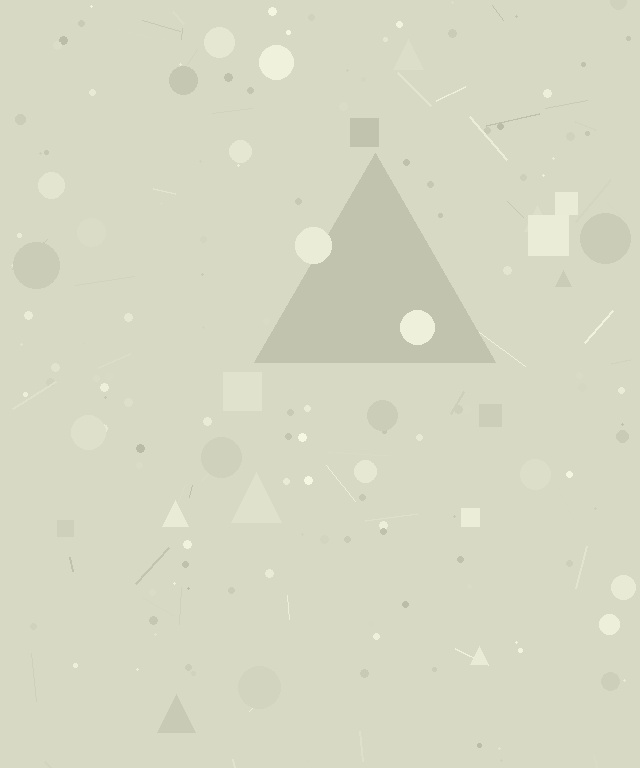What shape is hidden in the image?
A triangle is hidden in the image.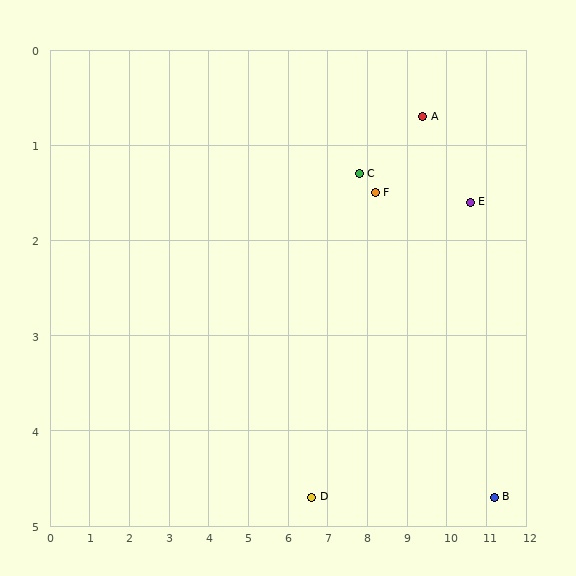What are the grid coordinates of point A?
Point A is at approximately (9.4, 0.7).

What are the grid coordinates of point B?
Point B is at approximately (11.2, 4.7).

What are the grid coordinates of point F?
Point F is at approximately (8.2, 1.5).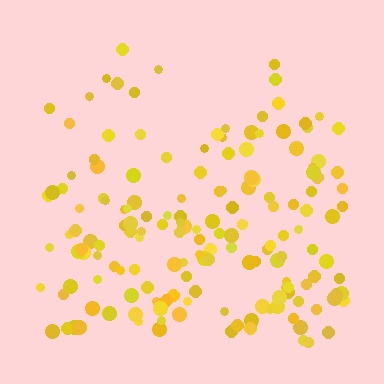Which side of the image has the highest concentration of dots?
The bottom.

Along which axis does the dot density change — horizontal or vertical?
Vertical.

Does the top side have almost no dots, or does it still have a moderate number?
Still a moderate number, just noticeably fewer than the bottom.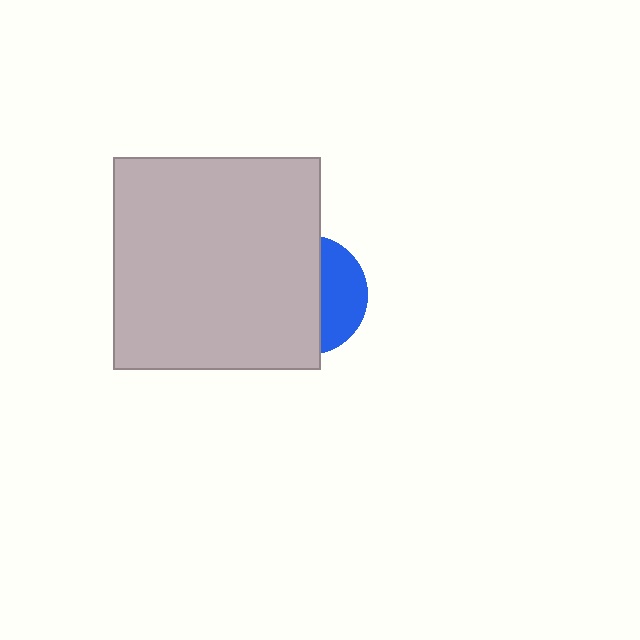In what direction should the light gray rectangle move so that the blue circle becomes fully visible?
The light gray rectangle should move left. That is the shortest direction to clear the overlap and leave the blue circle fully visible.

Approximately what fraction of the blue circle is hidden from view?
Roughly 64% of the blue circle is hidden behind the light gray rectangle.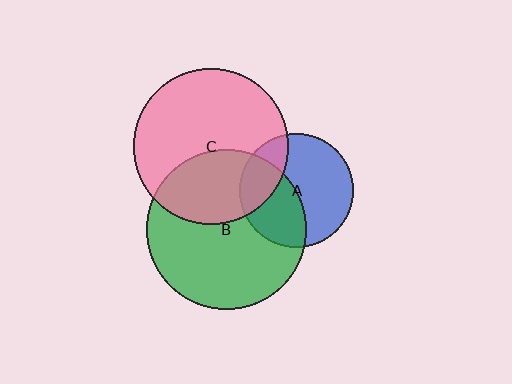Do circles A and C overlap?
Yes.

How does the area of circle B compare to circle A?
Approximately 2.0 times.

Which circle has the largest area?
Circle B (green).